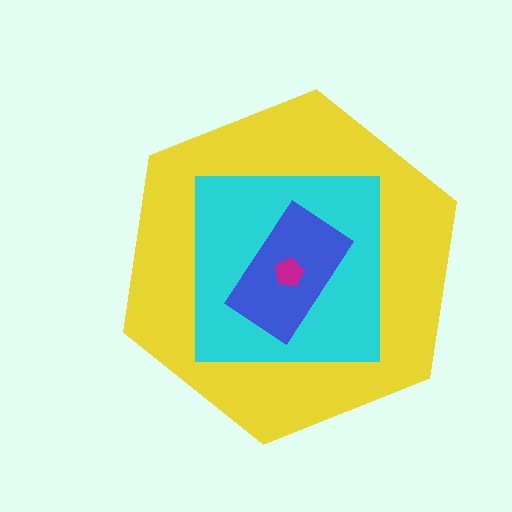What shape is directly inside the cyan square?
The blue rectangle.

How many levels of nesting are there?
4.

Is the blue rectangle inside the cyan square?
Yes.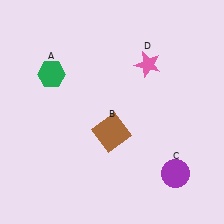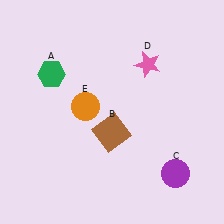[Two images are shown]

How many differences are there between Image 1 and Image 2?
There is 1 difference between the two images.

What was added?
An orange circle (E) was added in Image 2.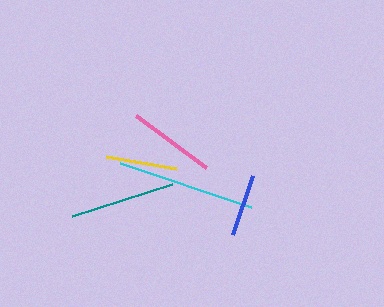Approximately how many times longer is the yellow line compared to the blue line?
The yellow line is approximately 1.1 times the length of the blue line.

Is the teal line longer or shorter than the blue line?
The teal line is longer than the blue line.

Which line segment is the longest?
The cyan line is the longest at approximately 138 pixels.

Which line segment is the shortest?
The blue line is the shortest at approximately 62 pixels.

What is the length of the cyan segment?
The cyan segment is approximately 138 pixels long.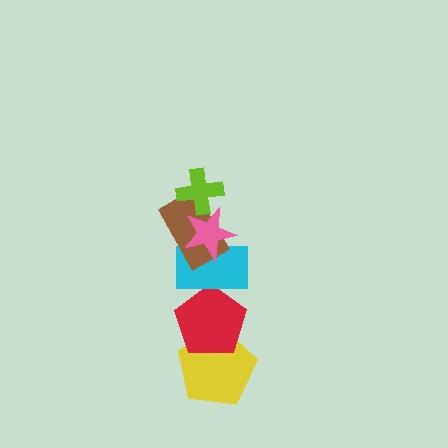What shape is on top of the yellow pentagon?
The red pentagon is on top of the yellow pentagon.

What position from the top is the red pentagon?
The red pentagon is 5th from the top.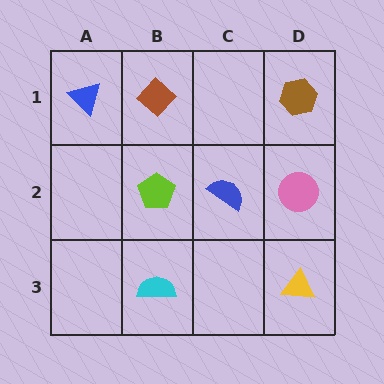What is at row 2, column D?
A pink circle.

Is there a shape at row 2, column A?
No, that cell is empty.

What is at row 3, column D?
A yellow triangle.